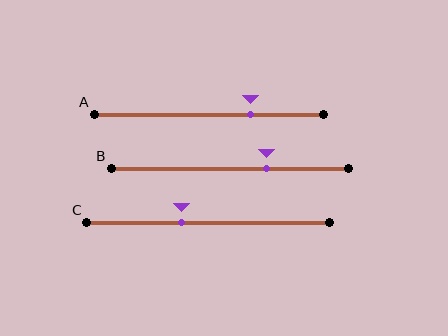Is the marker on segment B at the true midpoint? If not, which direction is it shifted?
No, the marker on segment B is shifted to the right by about 15% of the segment length.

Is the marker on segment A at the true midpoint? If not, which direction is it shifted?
No, the marker on segment A is shifted to the right by about 18% of the segment length.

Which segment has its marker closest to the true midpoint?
Segment C has its marker closest to the true midpoint.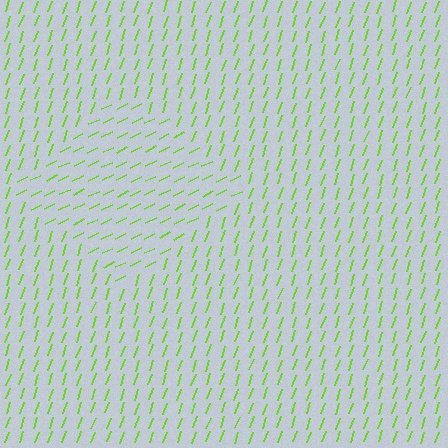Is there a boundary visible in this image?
Yes, there is a texture boundary formed by a change in line orientation.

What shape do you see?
I see a diamond.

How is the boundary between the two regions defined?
The boundary is defined purely by a change in line orientation (approximately 45 degrees difference). All lines are the same color and thickness.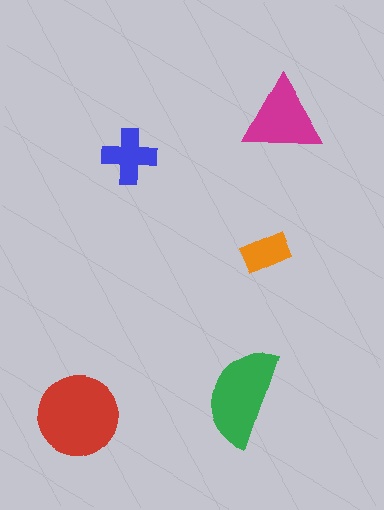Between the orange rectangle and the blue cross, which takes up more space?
The blue cross.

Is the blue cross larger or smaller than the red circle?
Smaller.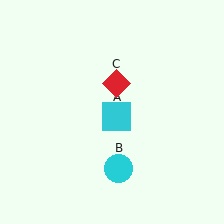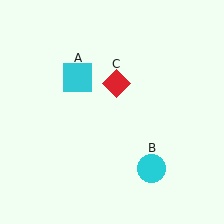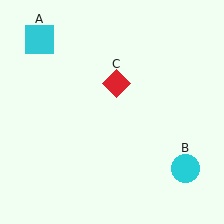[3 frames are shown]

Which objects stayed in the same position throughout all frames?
Red diamond (object C) remained stationary.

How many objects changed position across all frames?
2 objects changed position: cyan square (object A), cyan circle (object B).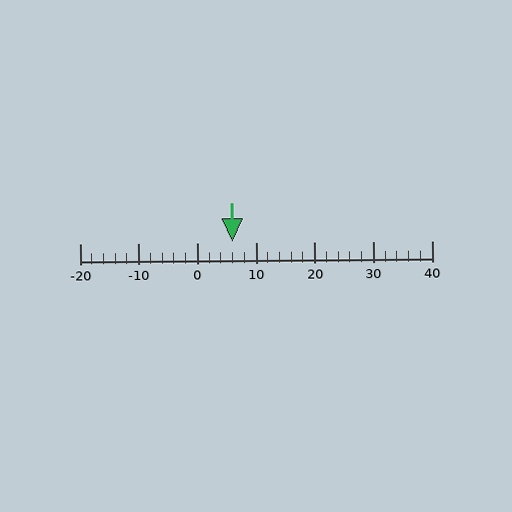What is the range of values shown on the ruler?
The ruler shows values from -20 to 40.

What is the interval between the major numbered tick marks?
The major tick marks are spaced 10 units apart.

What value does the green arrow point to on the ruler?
The green arrow points to approximately 6.